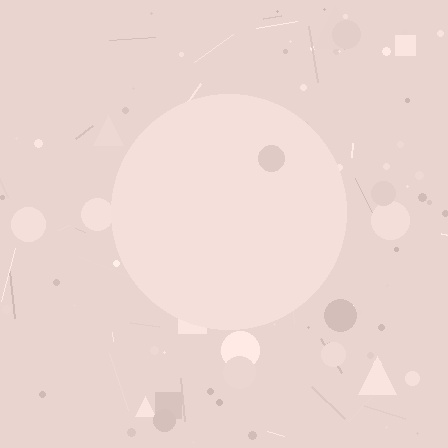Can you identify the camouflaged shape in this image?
The camouflaged shape is a circle.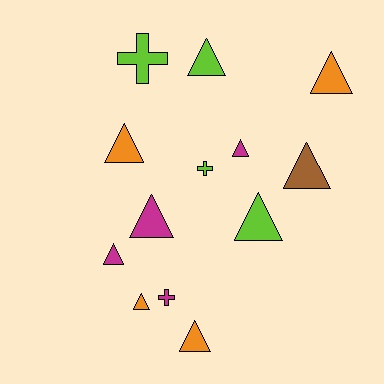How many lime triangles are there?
There are 2 lime triangles.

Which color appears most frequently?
Orange, with 4 objects.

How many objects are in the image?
There are 13 objects.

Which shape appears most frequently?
Triangle, with 10 objects.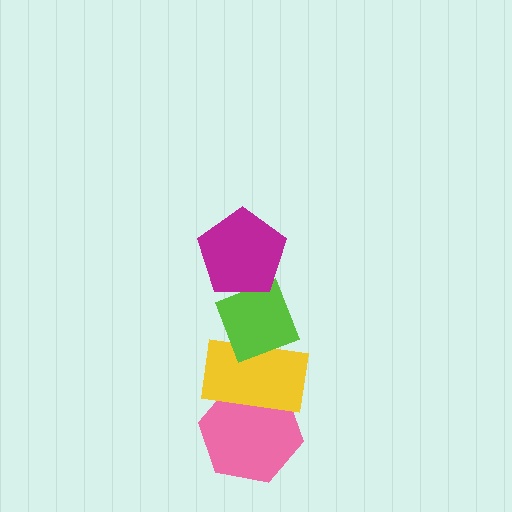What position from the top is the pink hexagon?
The pink hexagon is 4th from the top.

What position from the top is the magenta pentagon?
The magenta pentagon is 1st from the top.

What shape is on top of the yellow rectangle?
The lime diamond is on top of the yellow rectangle.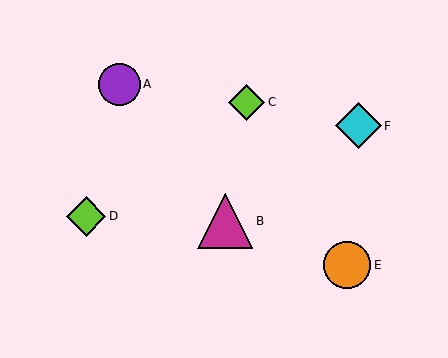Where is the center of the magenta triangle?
The center of the magenta triangle is at (225, 221).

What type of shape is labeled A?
Shape A is a purple circle.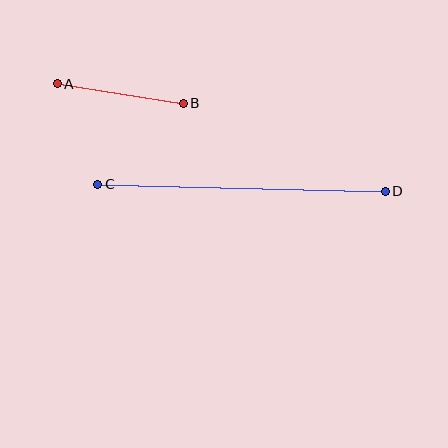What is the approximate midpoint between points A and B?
The midpoint is at approximately (120, 93) pixels.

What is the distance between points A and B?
The distance is approximately 127 pixels.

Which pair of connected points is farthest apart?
Points C and D are farthest apart.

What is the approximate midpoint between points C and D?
The midpoint is at approximately (241, 188) pixels.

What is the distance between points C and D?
The distance is approximately 288 pixels.